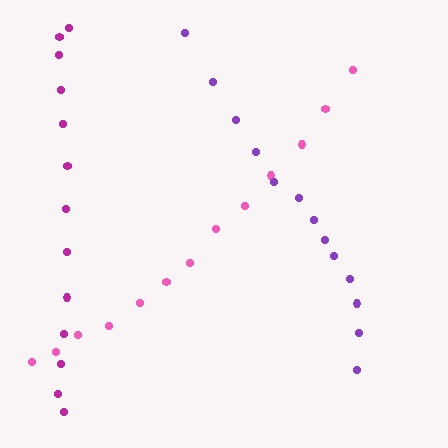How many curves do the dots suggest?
There are 3 distinct paths.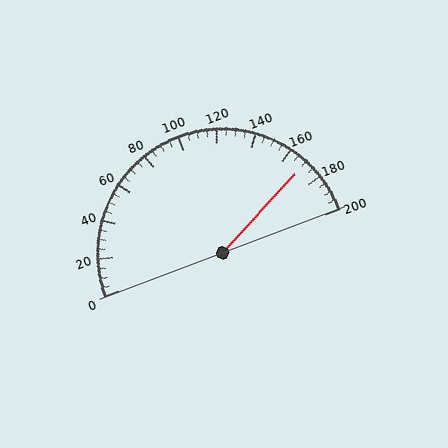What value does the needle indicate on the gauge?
The needle indicates approximately 170.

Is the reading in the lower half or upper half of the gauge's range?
The reading is in the upper half of the range (0 to 200).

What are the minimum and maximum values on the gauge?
The gauge ranges from 0 to 200.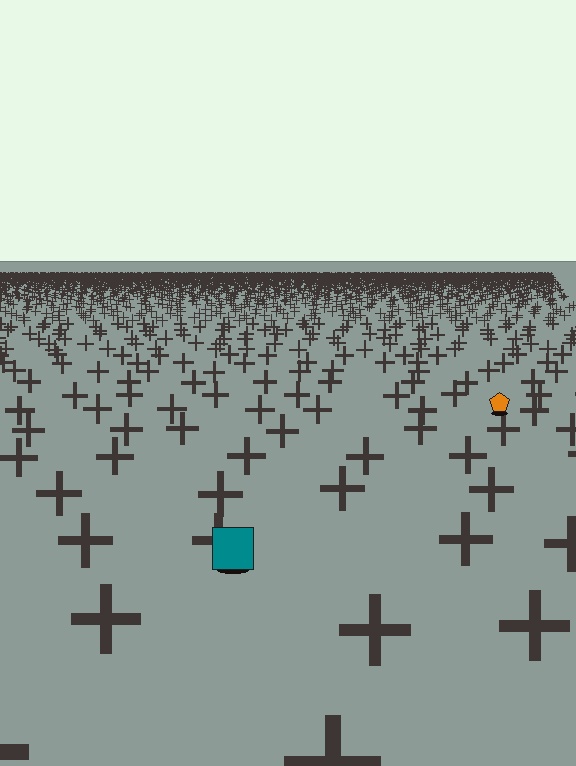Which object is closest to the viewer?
The teal square is closest. The texture marks near it are larger and more spread out.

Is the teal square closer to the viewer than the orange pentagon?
Yes. The teal square is closer — you can tell from the texture gradient: the ground texture is coarser near it.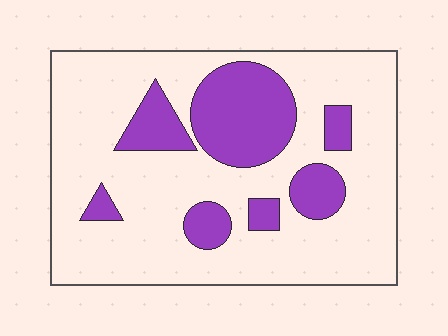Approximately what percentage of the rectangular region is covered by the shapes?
Approximately 25%.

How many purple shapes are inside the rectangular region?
7.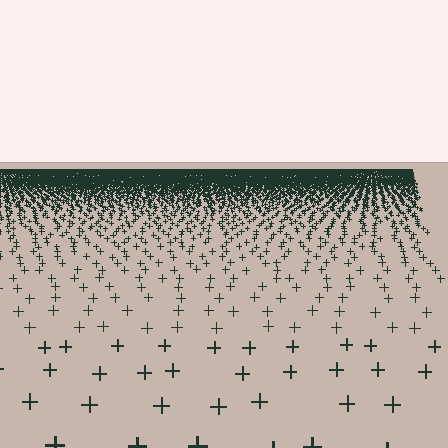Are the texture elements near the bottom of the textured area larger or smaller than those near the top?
Larger. Near the bottom, elements are closer to the viewer and appear at a bigger on-screen size.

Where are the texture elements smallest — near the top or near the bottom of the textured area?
Near the top.